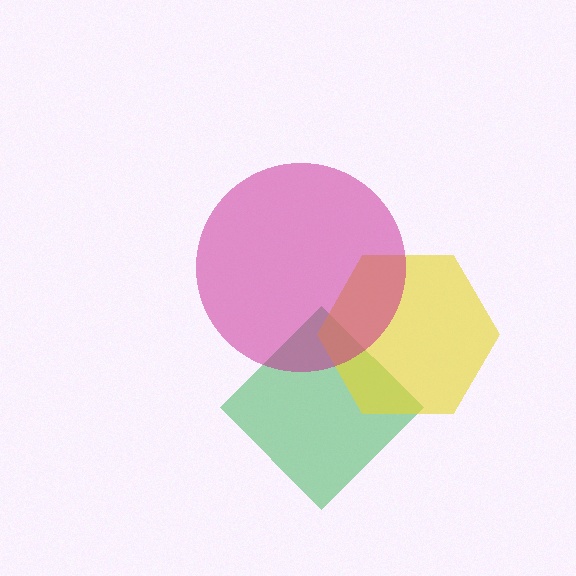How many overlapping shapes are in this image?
There are 3 overlapping shapes in the image.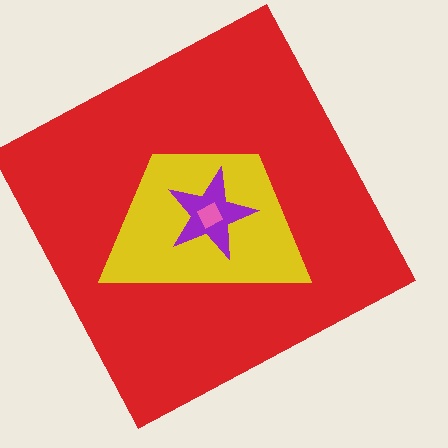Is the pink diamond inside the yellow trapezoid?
Yes.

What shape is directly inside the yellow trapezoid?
The purple star.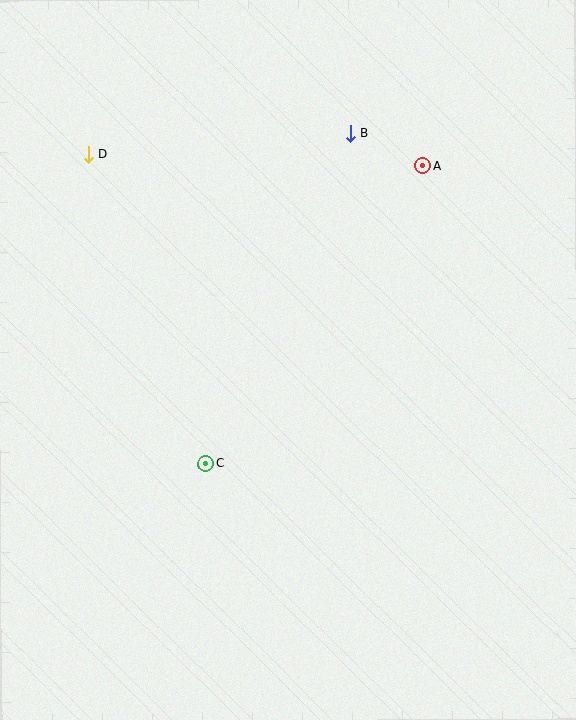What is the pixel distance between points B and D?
The distance between B and D is 263 pixels.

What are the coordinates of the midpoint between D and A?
The midpoint between D and A is at (255, 160).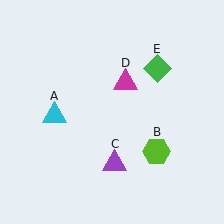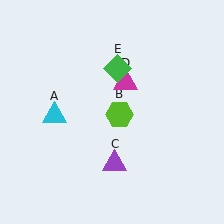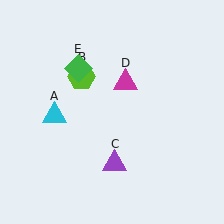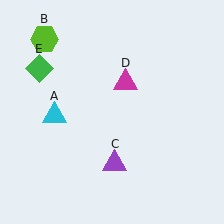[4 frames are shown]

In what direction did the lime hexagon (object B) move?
The lime hexagon (object B) moved up and to the left.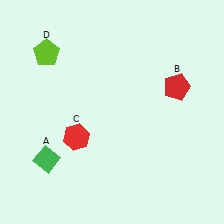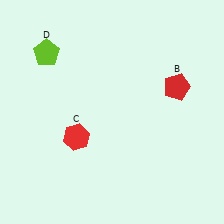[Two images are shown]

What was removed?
The green diamond (A) was removed in Image 2.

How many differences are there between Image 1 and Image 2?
There is 1 difference between the two images.